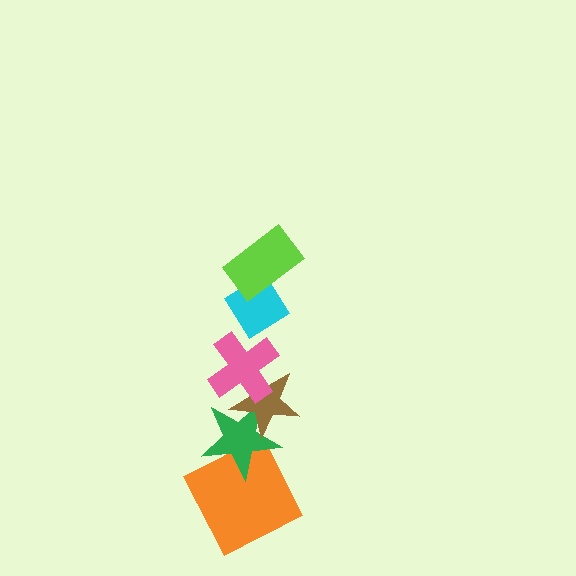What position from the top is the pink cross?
The pink cross is 3rd from the top.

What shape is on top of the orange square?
The green star is on top of the orange square.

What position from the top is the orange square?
The orange square is 6th from the top.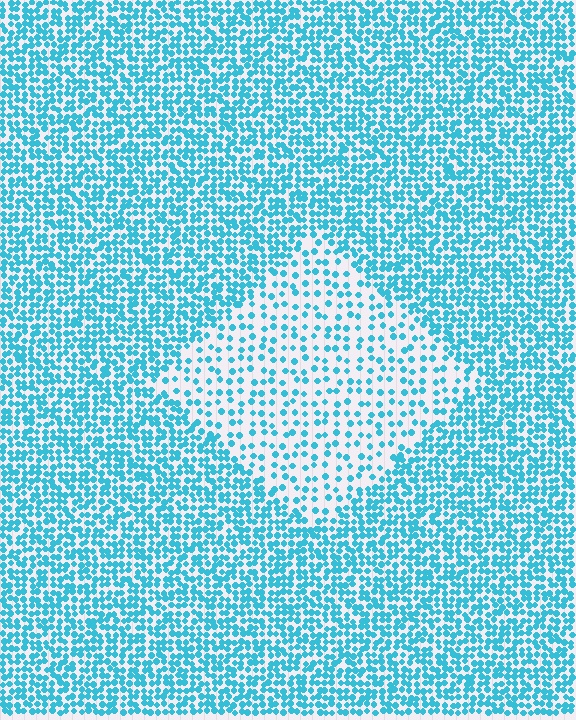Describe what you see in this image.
The image contains small cyan elements arranged at two different densities. A diamond-shaped region is visible where the elements are less densely packed than the surrounding area.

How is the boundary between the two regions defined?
The boundary is defined by a change in element density (approximately 2.3x ratio). All elements are the same color, size, and shape.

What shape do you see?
I see a diamond.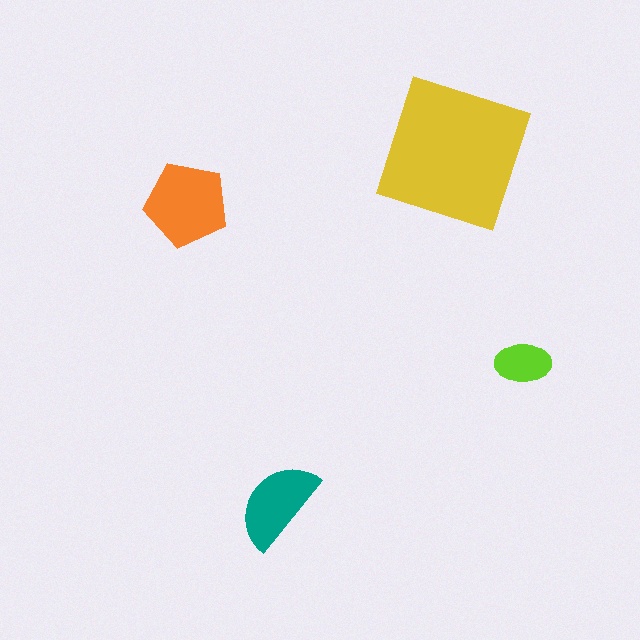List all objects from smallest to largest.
The lime ellipse, the teal semicircle, the orange pentagon, the yellow square.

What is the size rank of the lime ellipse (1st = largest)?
4th.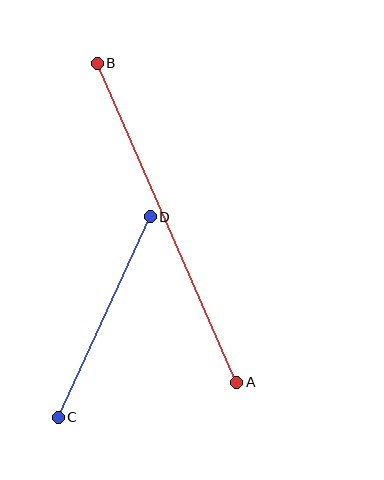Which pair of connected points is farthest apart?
Points A and B are farthest apart.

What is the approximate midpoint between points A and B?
The midpoint is at approximately (167, 223) pixels.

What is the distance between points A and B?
The distance is approximately 348 pixels.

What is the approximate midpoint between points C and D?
The midpoint is at approximately (104, 317) pixels.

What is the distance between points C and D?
The distance is approximately 220 pixels.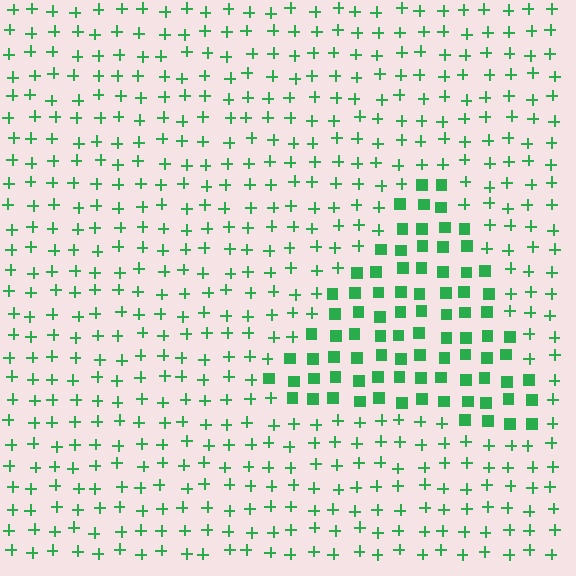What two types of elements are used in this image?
The image uses squares inside the triangle region and plus signs outside it.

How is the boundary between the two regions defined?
The boundary is defined by a change in element shape: squares inside vs. plus signs outside. All elements share the same color and spacing.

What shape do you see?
I see a triangle.